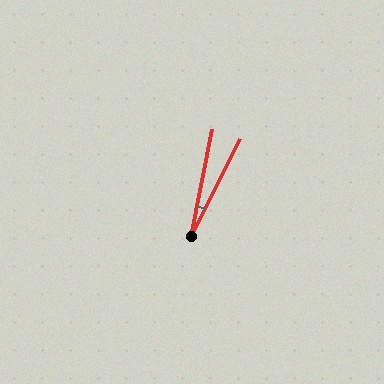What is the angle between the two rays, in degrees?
Approximately 16 degrees.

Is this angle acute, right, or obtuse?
It is acute.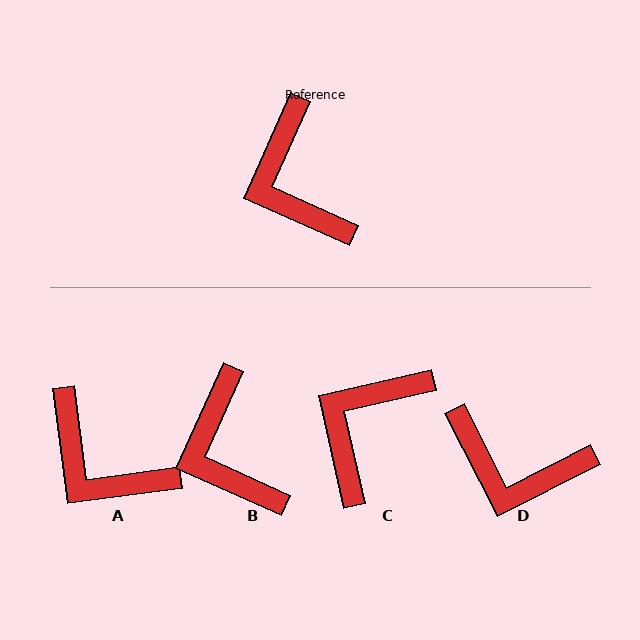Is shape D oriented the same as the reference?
No, it is off by about 51 degrees.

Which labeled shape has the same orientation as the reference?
B.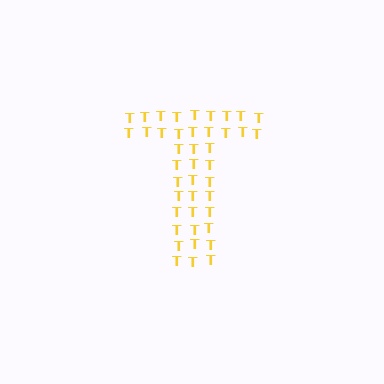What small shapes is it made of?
It is made of small letter T's.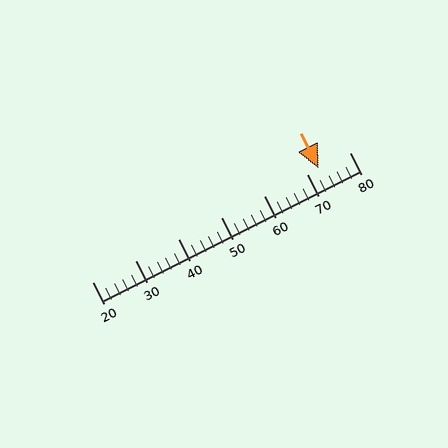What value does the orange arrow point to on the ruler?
The orange arrow points to approximately 73.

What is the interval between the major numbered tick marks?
The major tick marks are spaced 10 units apart.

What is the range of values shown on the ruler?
The ruler shows values from 20 to 80.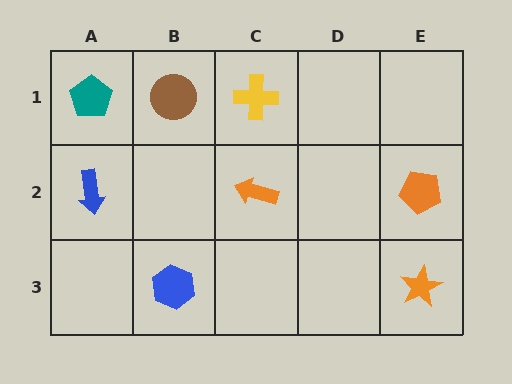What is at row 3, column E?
An orange star.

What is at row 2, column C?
An orange arrow.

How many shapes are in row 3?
2 shapes.